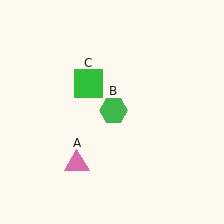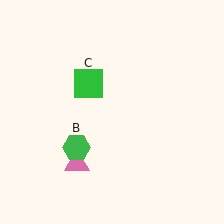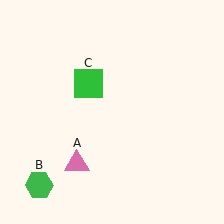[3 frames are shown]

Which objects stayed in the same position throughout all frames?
Pink triangle (object A) and green square (object C) remained stationary.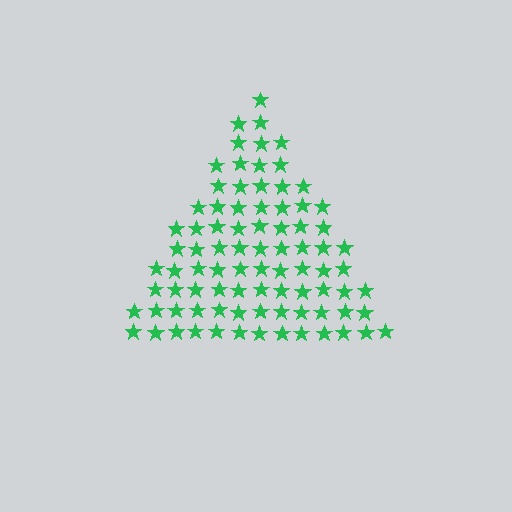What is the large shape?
The large shape is a triangle.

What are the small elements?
The small elements are stars.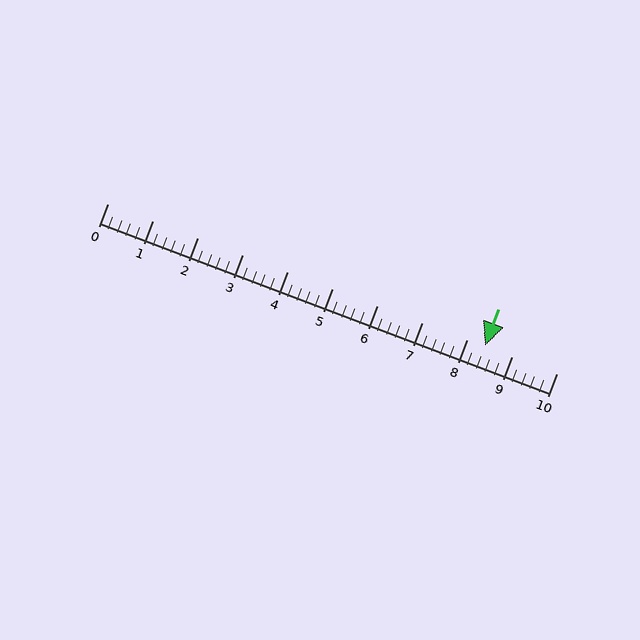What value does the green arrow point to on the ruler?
The green arrow points to approximately 8.4.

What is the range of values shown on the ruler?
The ruler shows values from 0 to 10.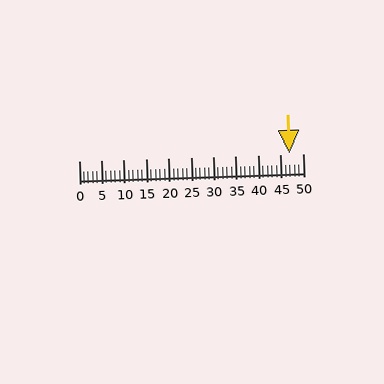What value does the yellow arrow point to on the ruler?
The yellow arrow points to approximately 47.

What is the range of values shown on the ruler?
The ruler shows values from 0 to 50.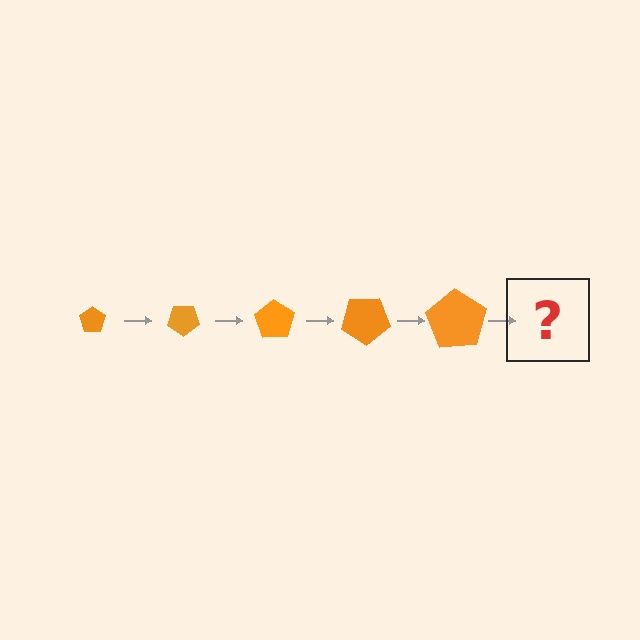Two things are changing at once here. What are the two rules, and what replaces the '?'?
The two rules are that the pentagon grows larger each step and it rotates 35 degrees each step. The '?' should be a pentagon, larger than the previous one and rotated 175 degrees from the start.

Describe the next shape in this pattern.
It should be a pentagon, larger than the previous one and rotated 175 degrees from the start.